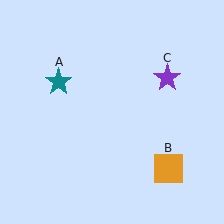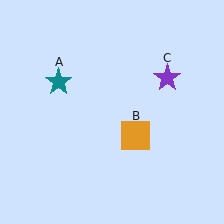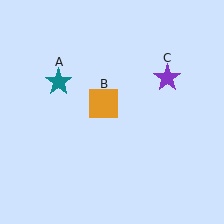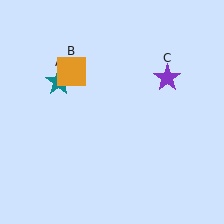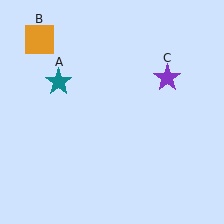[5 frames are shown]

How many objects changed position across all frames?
1 object changed position: orange square (object B).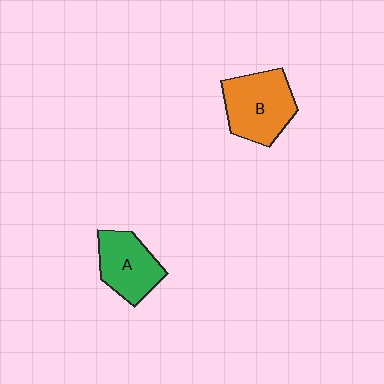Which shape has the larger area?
Shape B (orange).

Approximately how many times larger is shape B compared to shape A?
Approximately 1.2 times.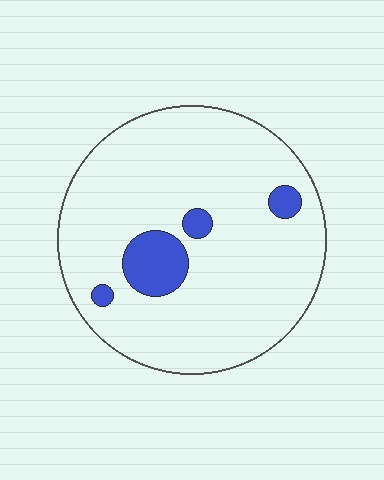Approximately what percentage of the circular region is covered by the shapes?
Approximately 10%.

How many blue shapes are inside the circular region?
4.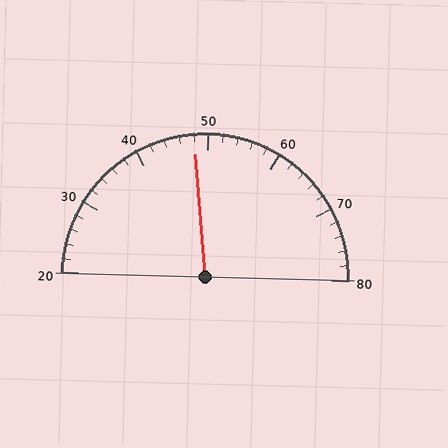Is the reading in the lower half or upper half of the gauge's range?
The reading is in the lower half of the range (20 to 80).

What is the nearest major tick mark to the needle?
The nearest major tick mark is 50.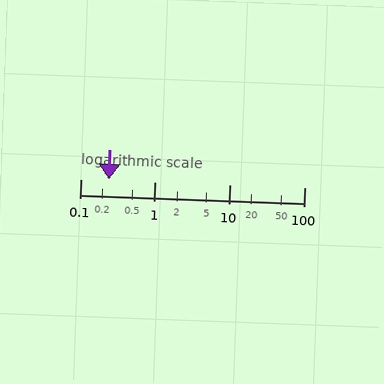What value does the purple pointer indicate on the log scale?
The pointer indicates approximately 0.24.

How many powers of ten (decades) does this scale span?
The scale spans 3 decades, from 0.1 to 100.